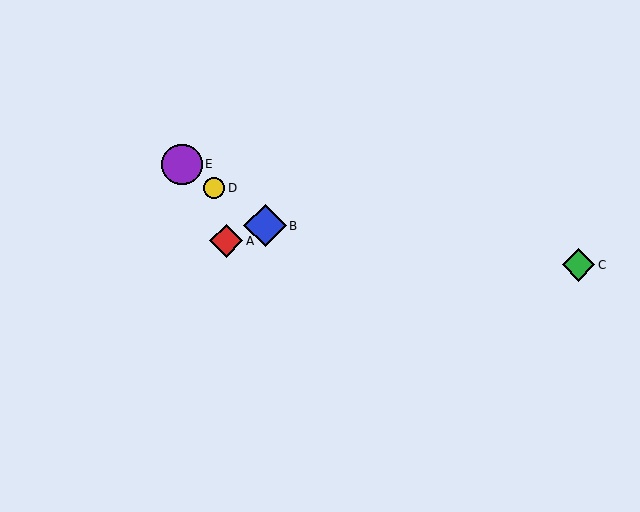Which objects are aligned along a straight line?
Objects B, D, E are aligned along a straight line.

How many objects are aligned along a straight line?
3 objects (B, D, E) are aligned along a straight line.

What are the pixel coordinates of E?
Object E is at (182, 164).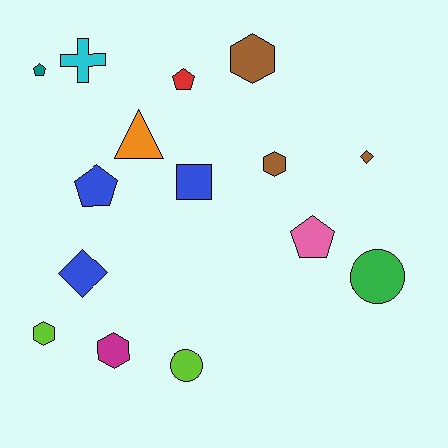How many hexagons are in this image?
There are 4 hexagons.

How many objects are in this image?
There are 15 objects.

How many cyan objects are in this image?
There is 1 cyan object.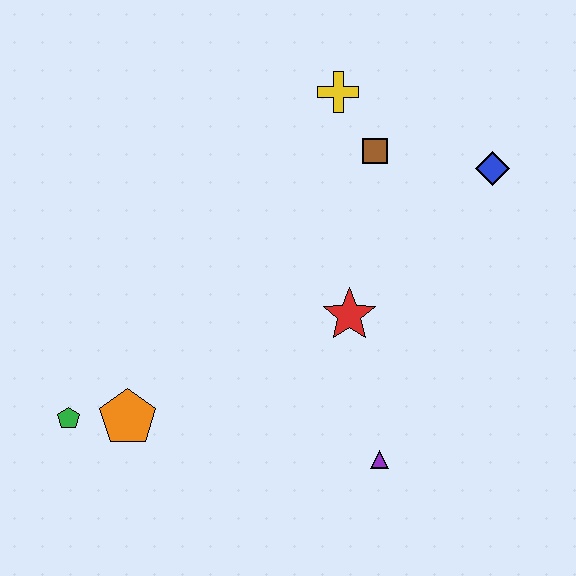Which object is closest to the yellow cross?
The brown square is closest to the yellow cross.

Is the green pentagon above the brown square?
No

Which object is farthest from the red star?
The green pentagon is farthest from the red star.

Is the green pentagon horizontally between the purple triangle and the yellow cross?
No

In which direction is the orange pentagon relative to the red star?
The orange pentagon is to the left of the red star.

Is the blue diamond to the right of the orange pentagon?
Yes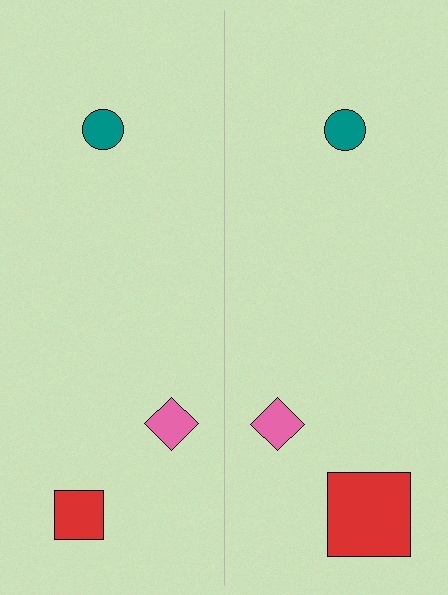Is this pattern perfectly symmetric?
No, the pattern is not perfectly symmetric. The red square on the right side has a different size than its mirror counterpart.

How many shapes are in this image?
There are 6 shapes in this image.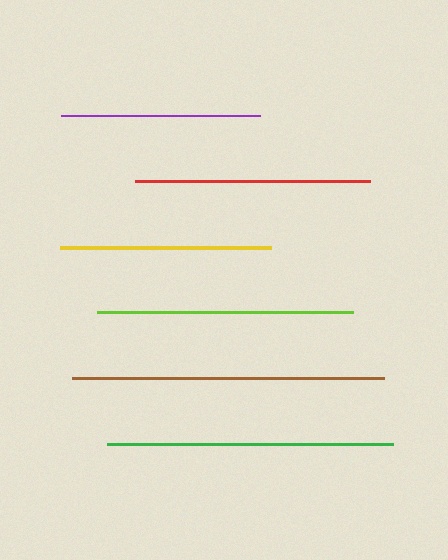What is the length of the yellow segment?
The yellow segment is approximately 211 pixels long.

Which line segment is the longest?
The brown line is the longest at approximately 313 pixels.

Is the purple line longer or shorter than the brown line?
The brown line is longer than the purple line.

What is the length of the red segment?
The red segment is approximately 234 pixels long.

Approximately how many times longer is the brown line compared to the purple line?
The brown line is approximately 1.6 times the length of the purple line.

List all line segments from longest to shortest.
From longest to shortest: brown, green, lime, red, yellow, purple.